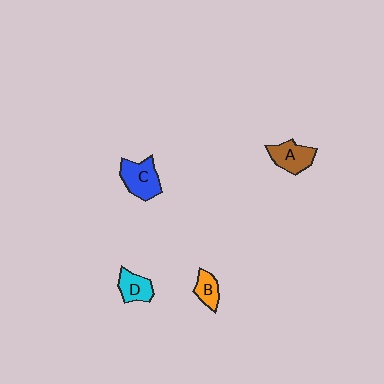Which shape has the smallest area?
Shape B (orange).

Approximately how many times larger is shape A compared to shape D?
Approximately 1.2 times.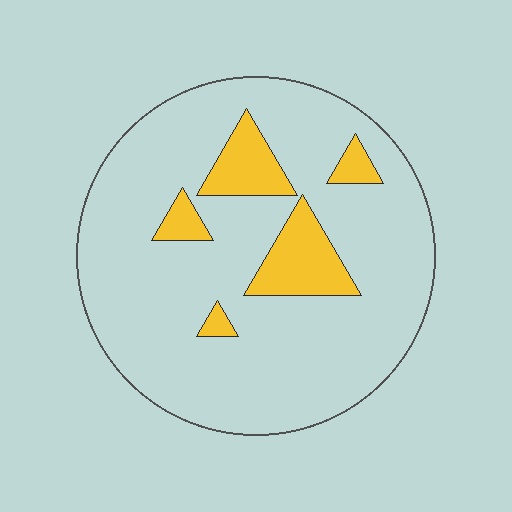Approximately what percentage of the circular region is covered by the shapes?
Approximately 15%.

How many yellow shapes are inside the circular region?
5.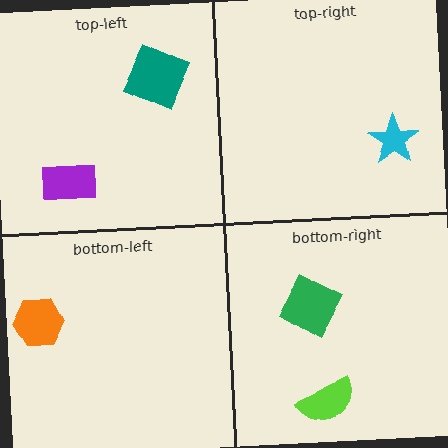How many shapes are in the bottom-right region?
2.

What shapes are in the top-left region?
The purple rectangle, the teal diamond.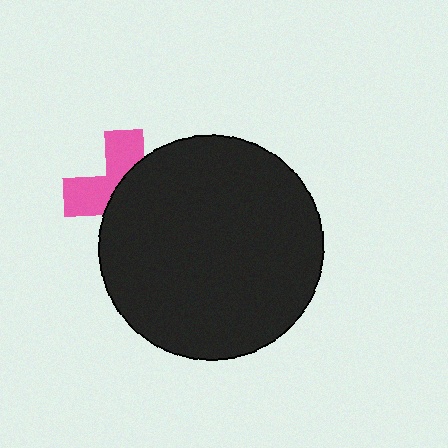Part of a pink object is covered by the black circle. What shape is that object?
It is a cross.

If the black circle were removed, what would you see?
You would see the complete pink cross.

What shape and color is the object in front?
The object in front is a black circle.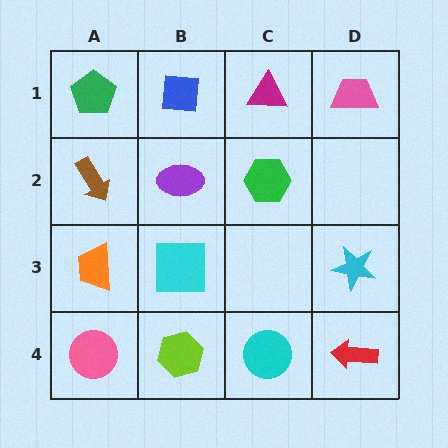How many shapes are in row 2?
3 shapes.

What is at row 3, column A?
An orange trapezoid.